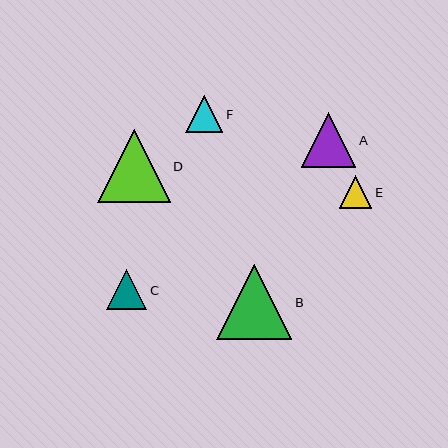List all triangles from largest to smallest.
From largest to smallest: B, D, A, C, F, E.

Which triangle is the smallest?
Triangle E is the smallest with a size of approximately 32 pixels.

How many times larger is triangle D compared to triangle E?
Triangle D is approximately 2.3 times the size of triangle E.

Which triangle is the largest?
Triangle B is the largest with a size of approximately 75 pixels.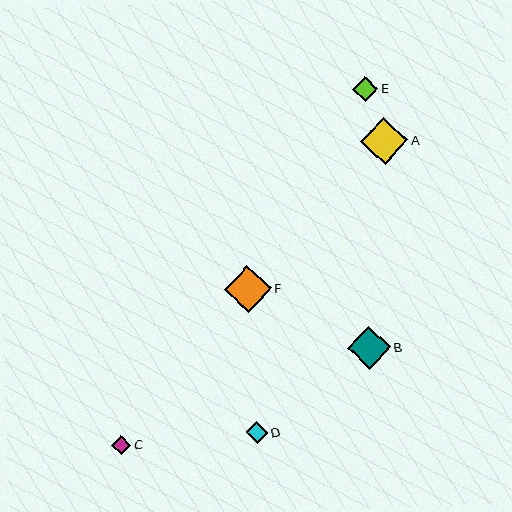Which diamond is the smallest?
Diamond C is the smallest with a size of approximately 19 pixels.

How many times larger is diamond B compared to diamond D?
Diamond B is approximately 2.0 times the size of diamond D.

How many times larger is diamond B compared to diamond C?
Diamond B is approximately 2.3 times the size of diamond C.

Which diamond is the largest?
Diamond F is the largest with a size of approximately 47 pixels.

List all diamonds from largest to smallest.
From largest to smallest: F, A, B, E, D, C.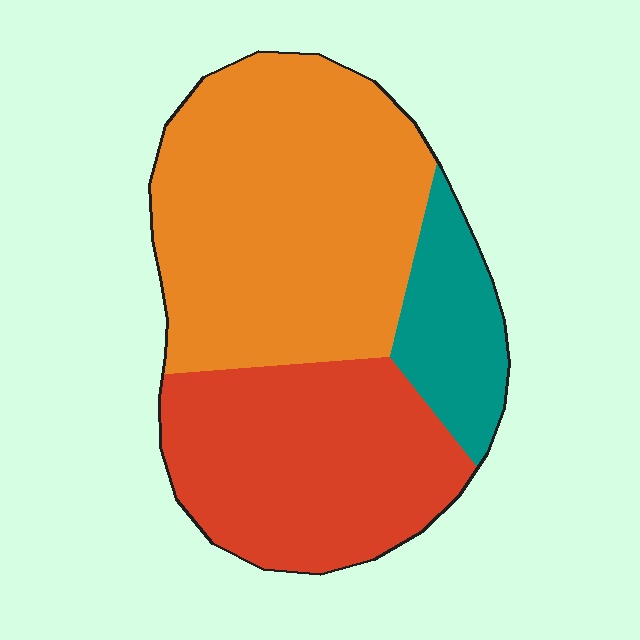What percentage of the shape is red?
Red takes up about one third (1/3) of the shape.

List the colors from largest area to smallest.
From largest to smallest: orange, red, teal.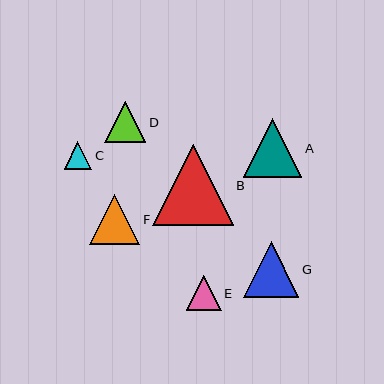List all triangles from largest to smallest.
From largest to smallest: B, A, G, F, D, E, C.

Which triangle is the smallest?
Triangle C is the smallest with a size of approximately 27 pixels.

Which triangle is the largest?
Triangle B is the largest with a size of approximately 80 pixels.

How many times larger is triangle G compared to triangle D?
Triangle G is approximately 1.3 times the size of triangle D.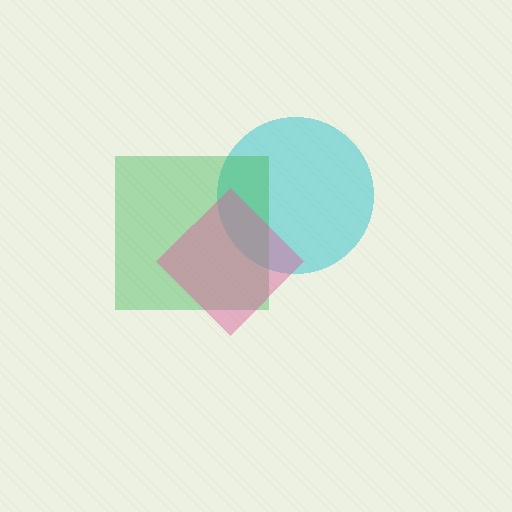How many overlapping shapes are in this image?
There are 3 overlapping shapes in the image.